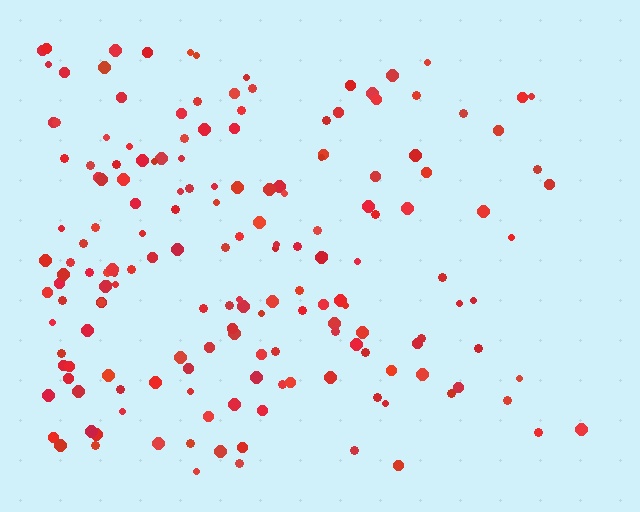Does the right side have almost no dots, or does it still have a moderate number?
Still a moderate number, just noticeably fewer than the left.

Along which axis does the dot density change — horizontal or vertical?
Horizontal.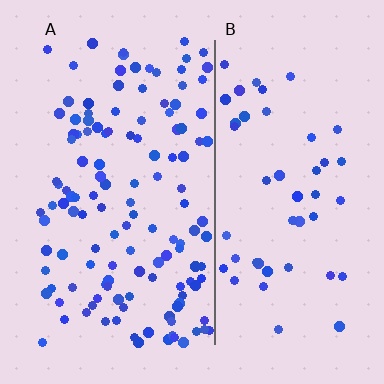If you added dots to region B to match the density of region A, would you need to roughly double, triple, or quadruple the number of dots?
Approximately triple.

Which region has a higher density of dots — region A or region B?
A (the left).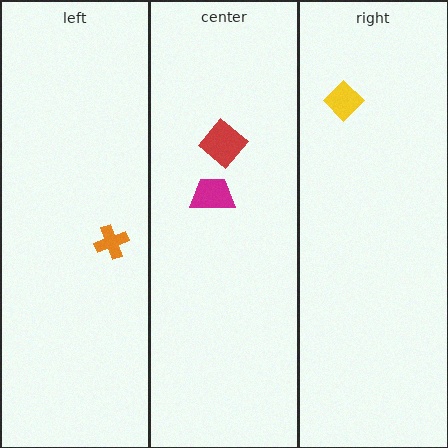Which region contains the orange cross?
The left region.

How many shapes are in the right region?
1.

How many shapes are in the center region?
2.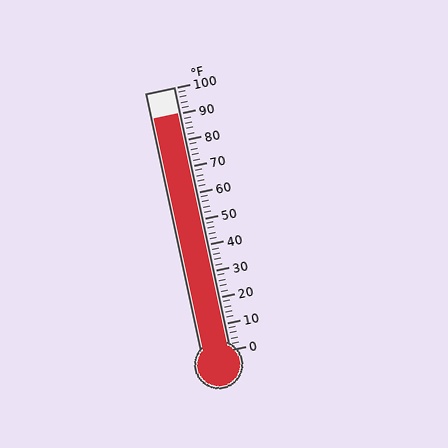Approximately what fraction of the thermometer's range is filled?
The thermometer is filled to approximately 90% of its range.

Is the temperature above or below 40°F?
The temperature is above 40°F.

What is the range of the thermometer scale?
The thermometer scale ranges from 0°F to 100°F.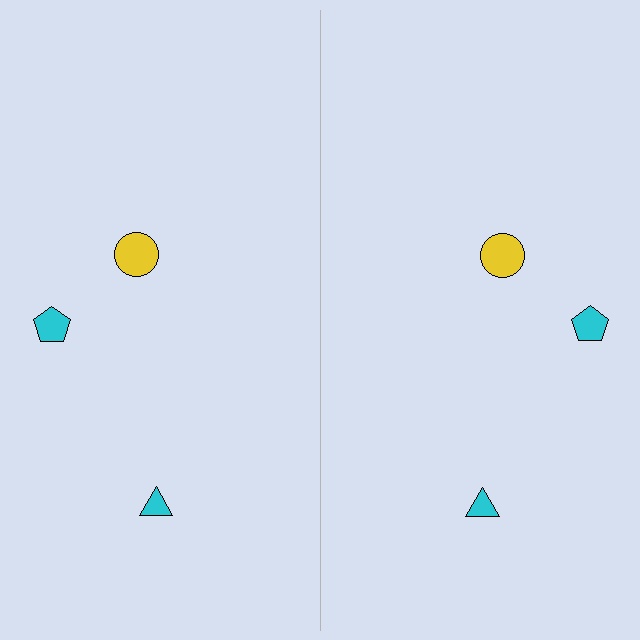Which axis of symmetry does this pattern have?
The pattern has a vertical axis of symmetry running through the center of the image.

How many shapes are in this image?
There are 6 shapes in this image.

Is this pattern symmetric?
Yes, this pattern has bilateral (reflection) symmetry.